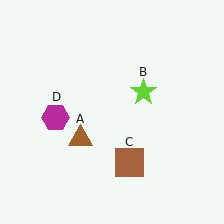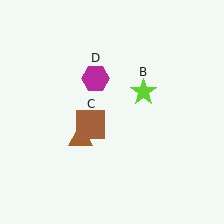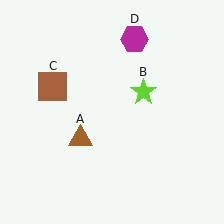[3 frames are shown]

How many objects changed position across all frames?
2 objects changed position: brown square (object C), magenta hexagon (object D).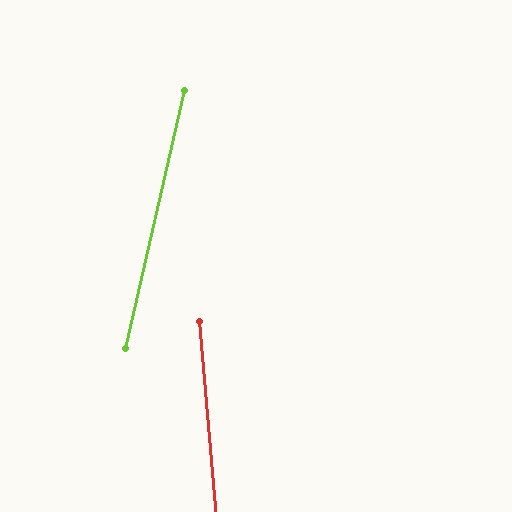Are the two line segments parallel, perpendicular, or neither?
Neither parallel nor perpendicular — they differ by about 18°.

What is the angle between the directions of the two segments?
Approximately 18 degrees.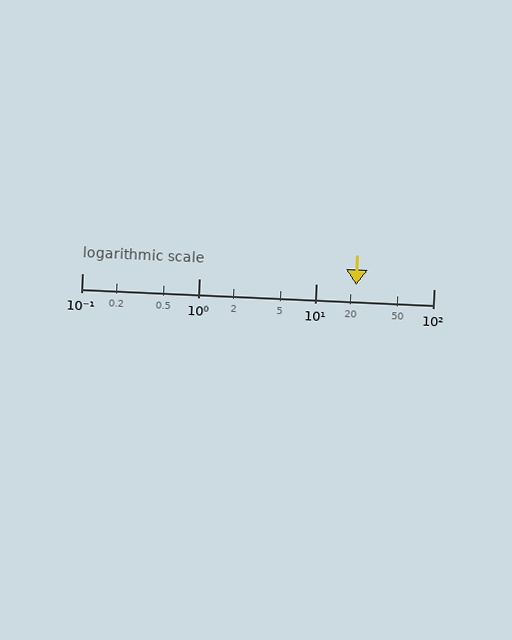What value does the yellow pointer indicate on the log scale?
The pointer indicates approximately 22.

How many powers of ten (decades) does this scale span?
The scale spans 3 decades, from 0.1 to 100.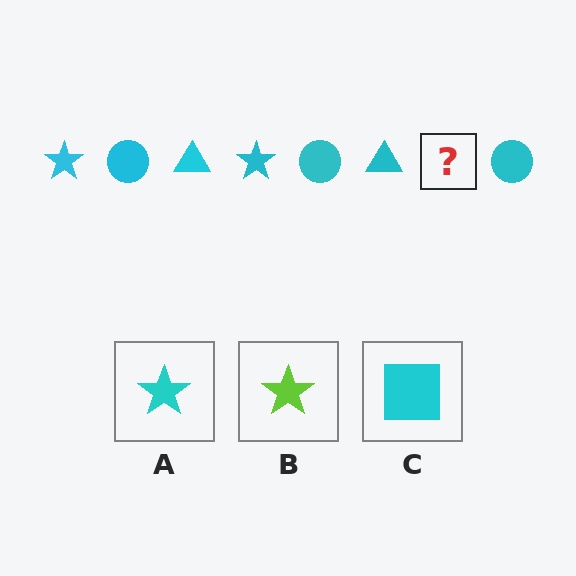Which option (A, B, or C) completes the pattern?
A.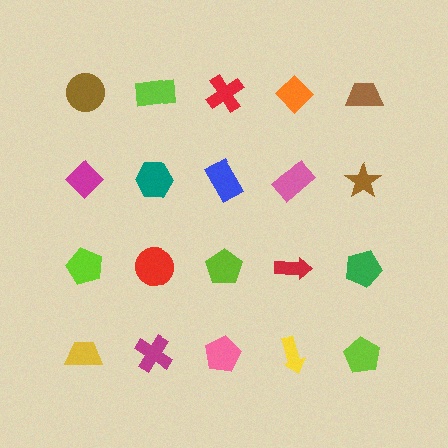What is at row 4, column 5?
A lime pentagon.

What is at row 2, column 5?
A brown star.